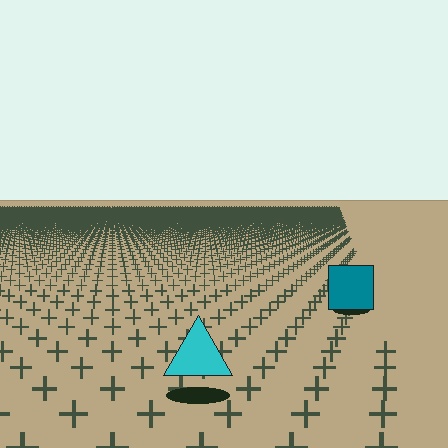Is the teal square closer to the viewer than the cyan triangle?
No. The cyan triangle is closer — you can tell from the texture gradient: the ground texture is coarser near it.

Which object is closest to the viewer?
The cyan triangle is closest. The texture marks near it are larger and more spread out.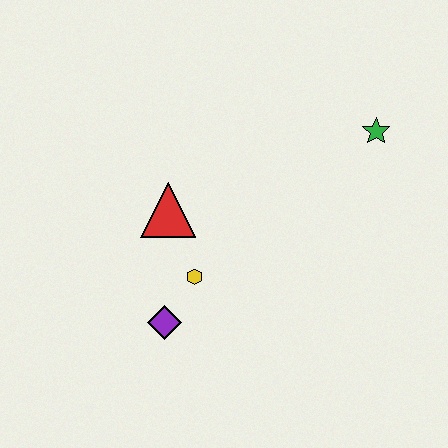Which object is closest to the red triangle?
The yellow hexagon is closest to the red triangle.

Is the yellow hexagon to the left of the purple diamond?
No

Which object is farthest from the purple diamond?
The green star is farthest from the purple diamond.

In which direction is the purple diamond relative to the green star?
The purple diamond is to the left of the green star.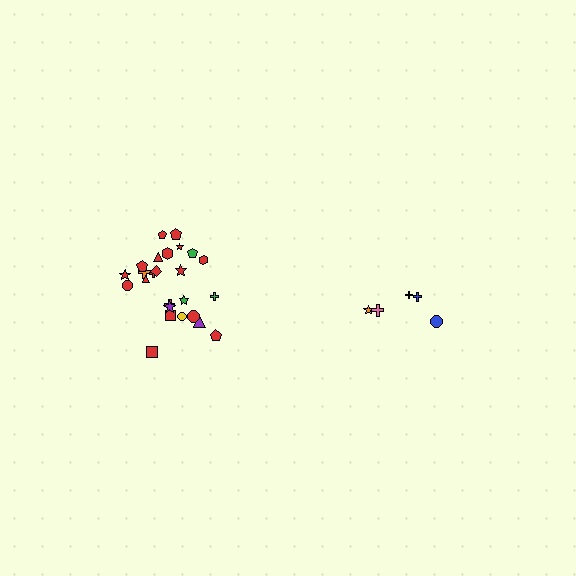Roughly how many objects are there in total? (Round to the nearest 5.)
Roughly 30 objects in total.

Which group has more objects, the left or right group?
The left group.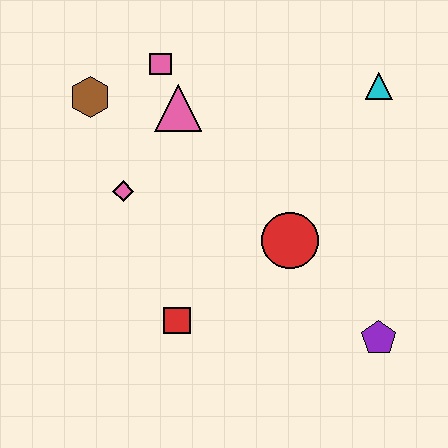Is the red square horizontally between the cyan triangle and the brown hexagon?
Yes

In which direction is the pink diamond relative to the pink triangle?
The pink diamond is below the pink triangle.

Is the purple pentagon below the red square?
Yes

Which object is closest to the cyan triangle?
The red circle is closest to the cyan triangle.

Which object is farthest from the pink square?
The purple pentagon is farthest from the pink square.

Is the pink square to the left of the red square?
Yes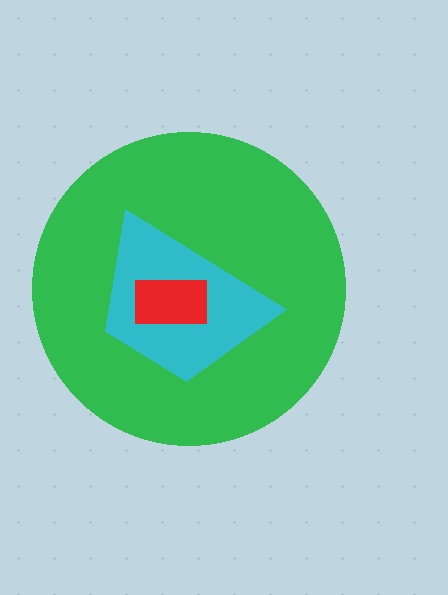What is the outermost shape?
The green circle.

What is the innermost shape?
The red rectangle.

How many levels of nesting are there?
3.